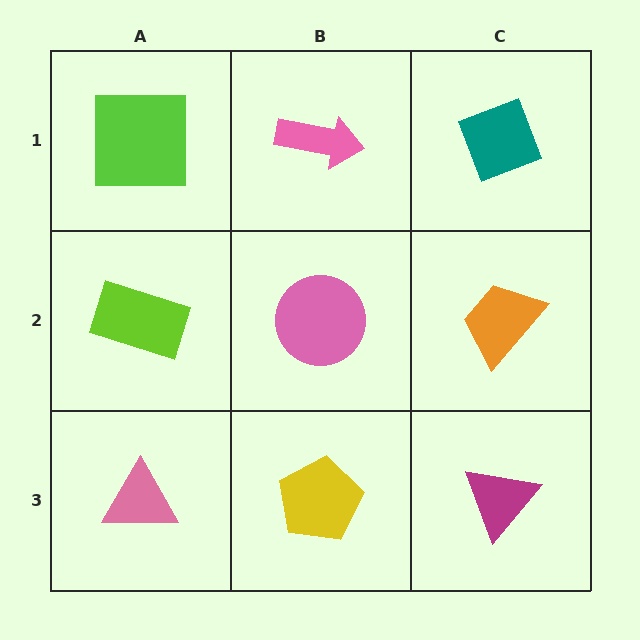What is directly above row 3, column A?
A lime rectangle.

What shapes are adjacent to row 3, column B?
A pink circle (row 2, column B), a pink triangle (row 3, column A), a magenta triangle (row 3, column C).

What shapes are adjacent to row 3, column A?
A lime rectangle (row 2, column A), a yellow pentagon (row 3, column B).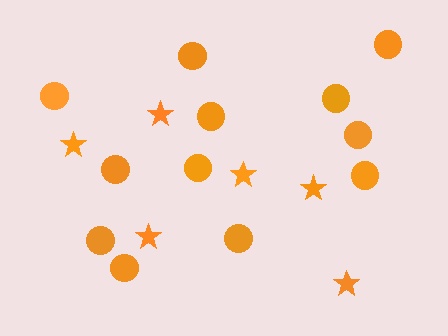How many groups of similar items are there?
There are 2 groups: one group of stars (6) and one group of circles (12).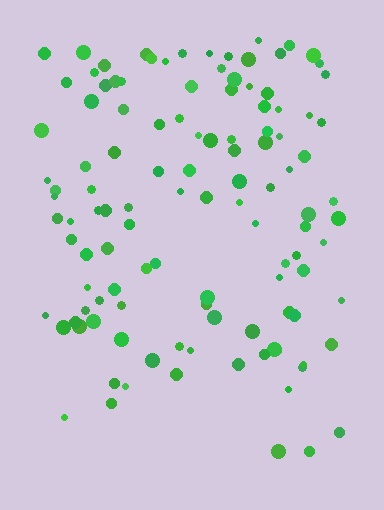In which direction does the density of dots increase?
From bottom to top, with the top side densest.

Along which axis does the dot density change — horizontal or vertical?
Vertical.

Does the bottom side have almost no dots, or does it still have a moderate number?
Still a moderate number, just noticeably fewer than the top.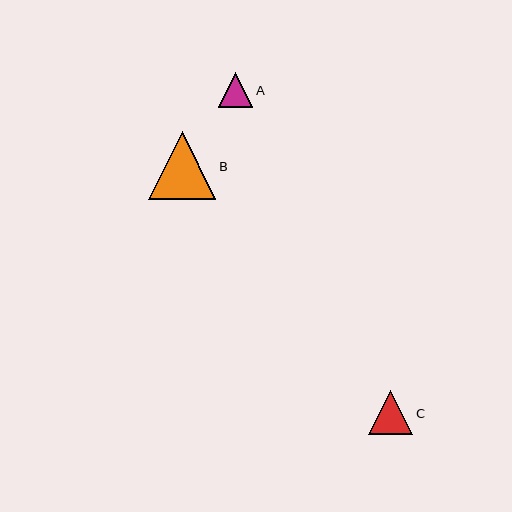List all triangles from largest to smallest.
From largest to smallest: B, C, A.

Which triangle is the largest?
Triangle B is the largest with a size of approximately 68 pixels.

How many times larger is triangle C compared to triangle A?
Triangle C is approximately 1.3 times the size of triangle A.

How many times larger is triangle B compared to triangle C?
Triangle B is approximately 1.5 times the size of triangle C.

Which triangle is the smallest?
Triangle A is the smallest with a size of approximately 35 pixels.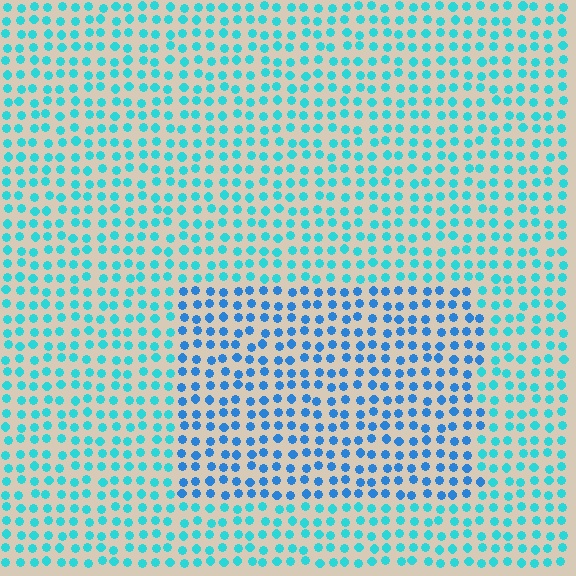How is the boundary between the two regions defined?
The boundary is defined purely by a slight shift in hue (about 29 degrees). Spacing, size, and orientation are identical on both sides.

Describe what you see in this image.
The image is filled with small cyan elements in a uniform arrangement. A rectangle-shaped region is visible where the elements are tinted to a slightly different hue, forming a subtle color boundary.